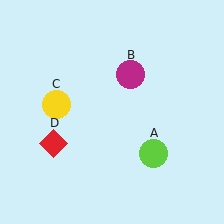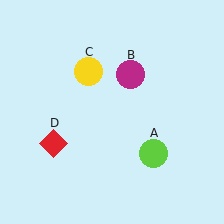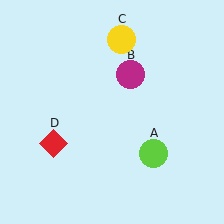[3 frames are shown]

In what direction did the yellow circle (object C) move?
The yellow circle (object C) moved up and to the right.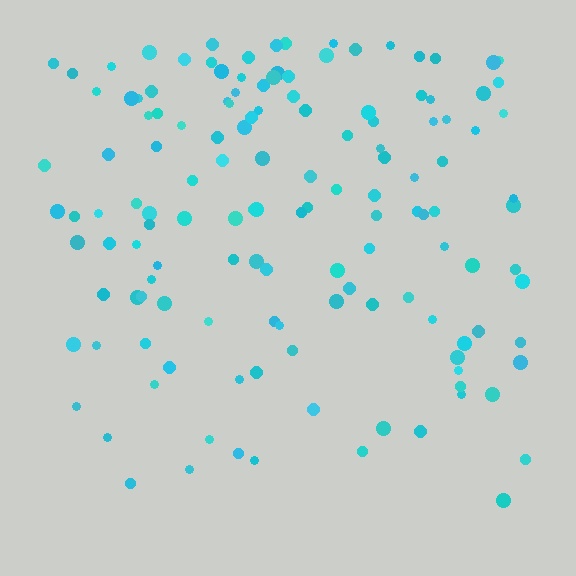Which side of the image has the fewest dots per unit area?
The bottom.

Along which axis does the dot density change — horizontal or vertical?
Vertical.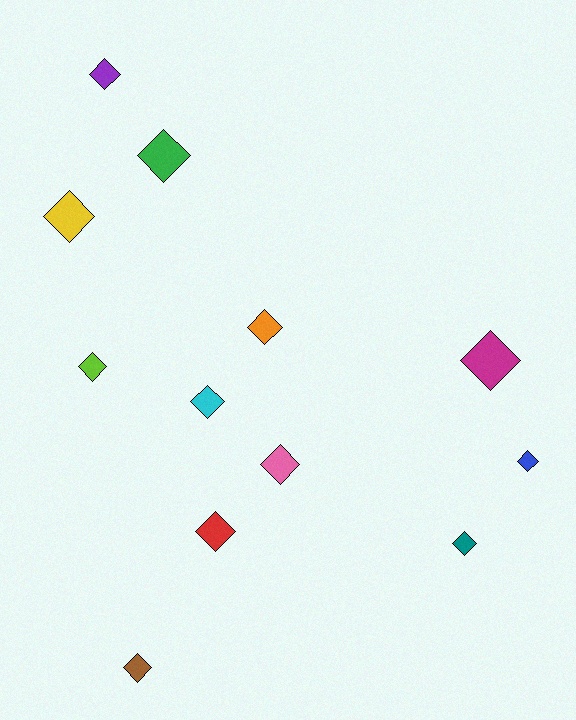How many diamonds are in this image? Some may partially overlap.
There are 12 diamonds.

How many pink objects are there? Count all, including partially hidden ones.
There is 1 pink object.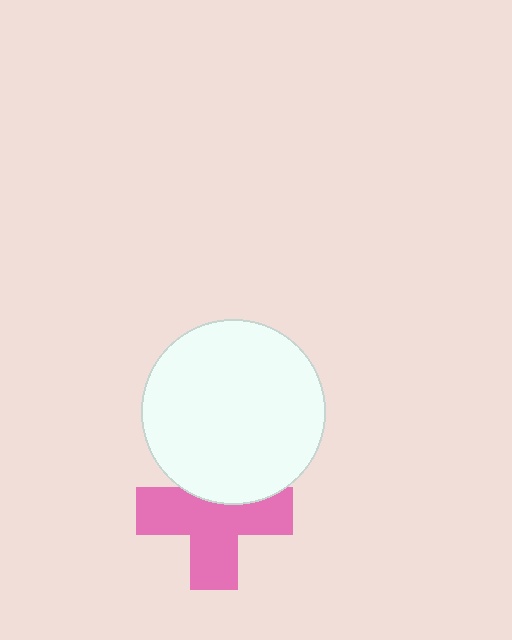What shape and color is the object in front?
The object in front is a white circle.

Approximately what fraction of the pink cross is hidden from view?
Roughly 31% of the pink cross is hidden behind the white circle.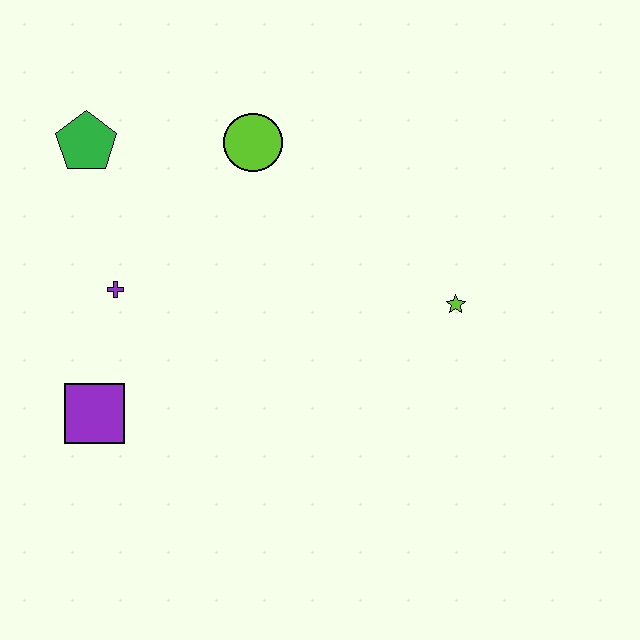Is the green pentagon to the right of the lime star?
No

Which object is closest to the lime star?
The lime circle is closest to the lime star.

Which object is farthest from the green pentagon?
The lime star is farthest from the green pentagon.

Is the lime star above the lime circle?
No